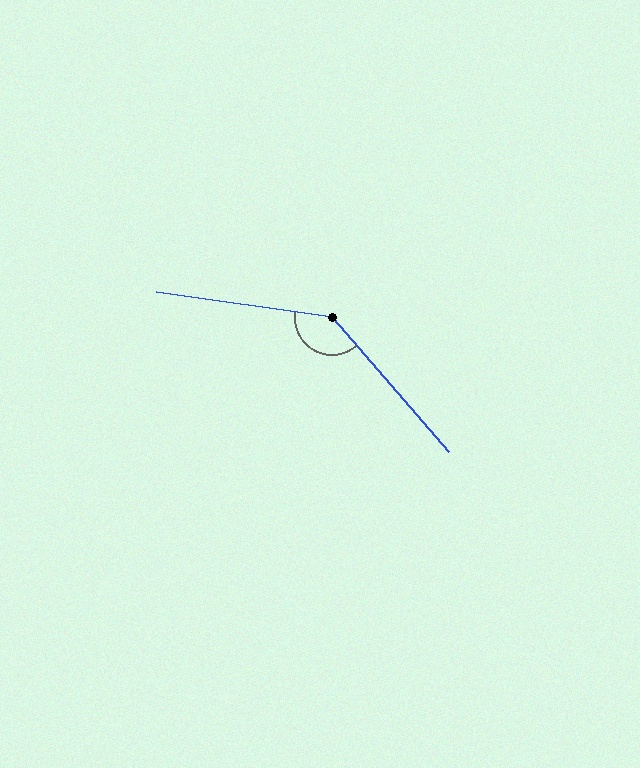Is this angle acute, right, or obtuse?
It is obtuse.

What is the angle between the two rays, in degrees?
Approximately 139 degrees.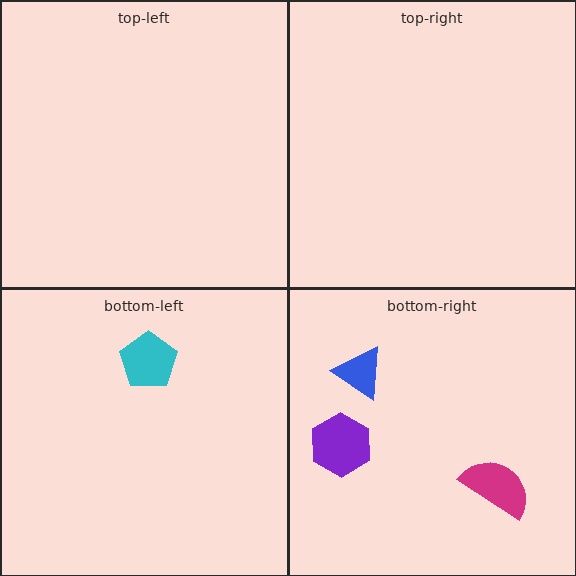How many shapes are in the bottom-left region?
1.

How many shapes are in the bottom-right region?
3.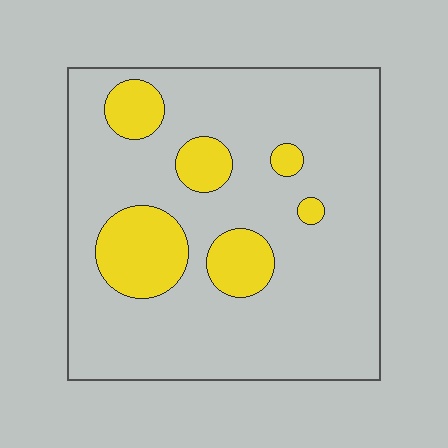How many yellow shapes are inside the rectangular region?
6.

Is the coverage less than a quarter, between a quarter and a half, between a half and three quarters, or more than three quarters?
Less than a quarter.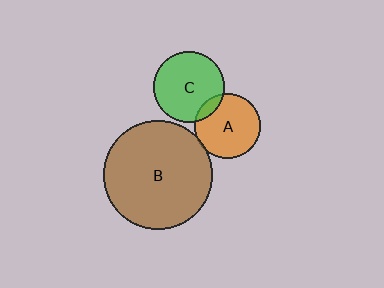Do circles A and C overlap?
Yes.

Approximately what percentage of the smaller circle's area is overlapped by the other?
Approximately 10%.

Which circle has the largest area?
Circle B (brown).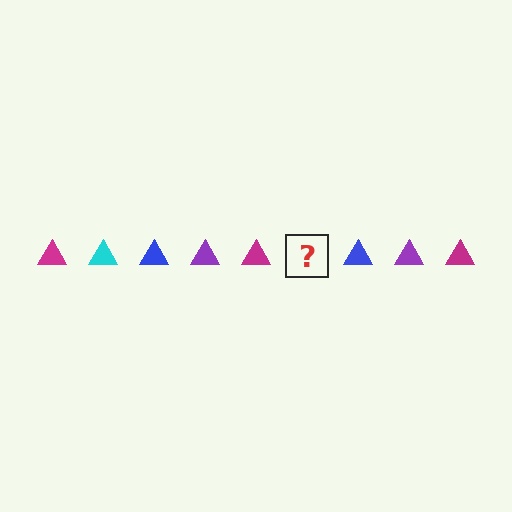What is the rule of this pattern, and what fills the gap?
The rule is that the pattern cycles through magenta, cyan, blue, purple triangles. The gap should be filled with a cyan triangle.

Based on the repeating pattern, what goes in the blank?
The blank should be a cyan triangle.